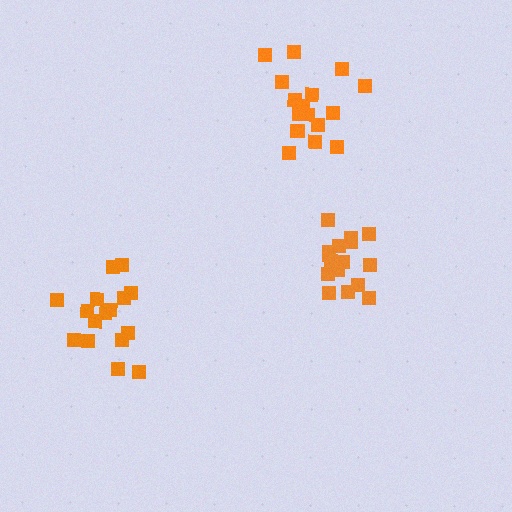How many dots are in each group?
Group 1: 16 dots, Group 2: 16 dots, Group 3: 18 dots (50 total).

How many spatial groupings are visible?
There are 3 spatial groupings.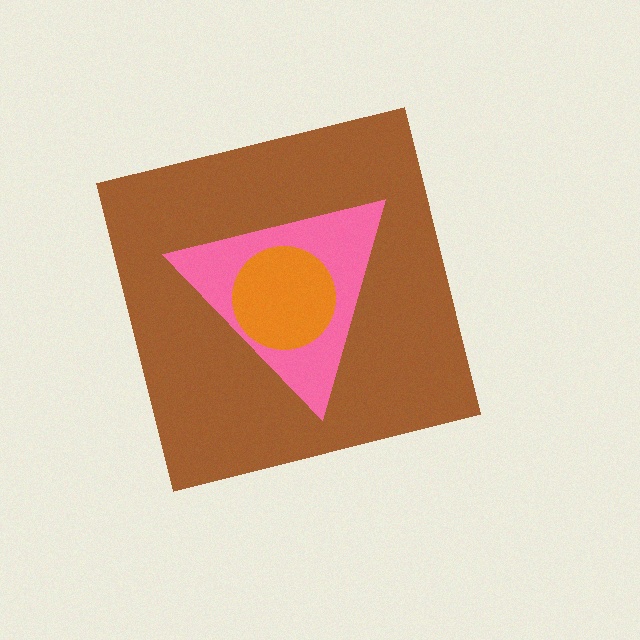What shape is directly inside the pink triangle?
The orange circle.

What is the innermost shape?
The orange circle.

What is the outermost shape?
The brown square.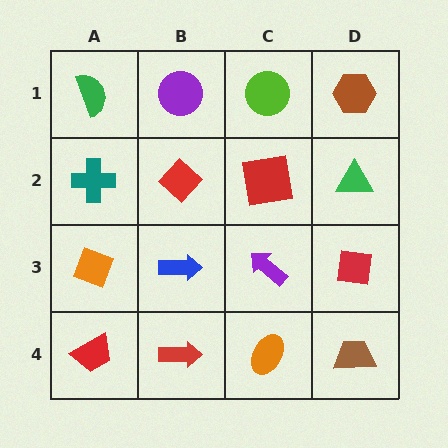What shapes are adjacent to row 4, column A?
An orange diamond (row 3, column A), a red arrow (row 4, column B).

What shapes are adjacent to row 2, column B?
A purple circle (row 1, column B), a blue arrow (row 3, column B), a teal cross (row 2, column A), a red square (row 2, column C).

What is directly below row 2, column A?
An orange diamond.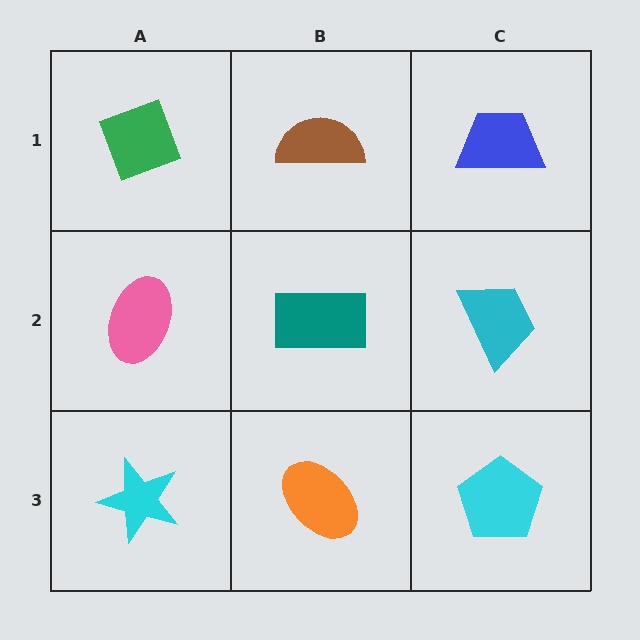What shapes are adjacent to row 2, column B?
A brown semicircle (row 1, column B), an orange ellipse (row 3, column B), a pink ellipse (row 2, column A), a cyan trapezoid (row 2, column C).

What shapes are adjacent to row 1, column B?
A teal rectangle (row 2, column B), a green diamond (row 1, column A), a blue trapezoid (row 1, column C).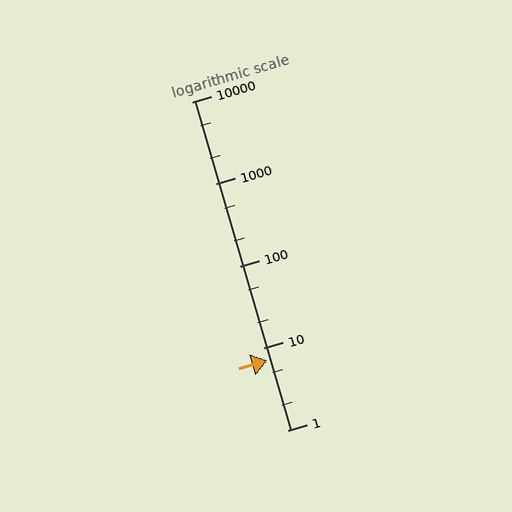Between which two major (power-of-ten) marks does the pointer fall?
The pointer is between 1 and 10.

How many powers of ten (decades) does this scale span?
The scale spans 4 decades, from 1 to 10000.